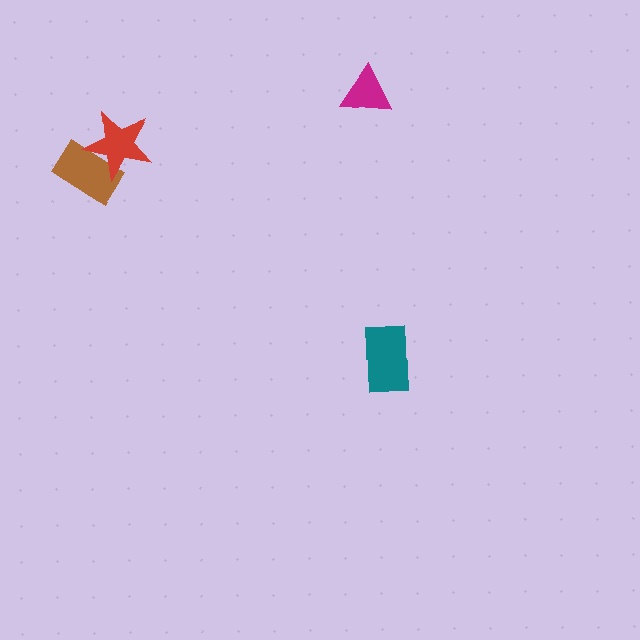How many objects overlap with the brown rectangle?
1 object overlaps with the brown rectangle.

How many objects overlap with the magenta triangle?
0 objects overlap with the magenta triangle.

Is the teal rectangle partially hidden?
No, no other shape covers it.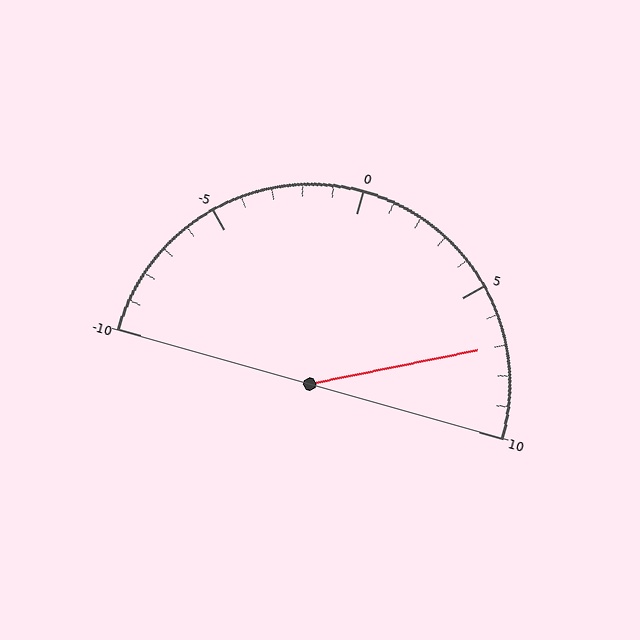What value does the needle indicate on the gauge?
The needle indicates approximately 7.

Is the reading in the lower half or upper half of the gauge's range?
The reading is in the upper half of the range (-10 to 10).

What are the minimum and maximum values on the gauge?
The gauge ranges from -10 to 10.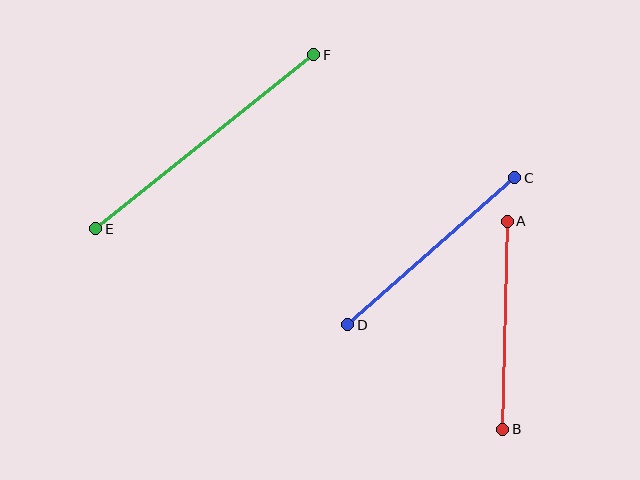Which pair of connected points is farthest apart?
Points E and F are farthest apart.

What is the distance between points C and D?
The distance is approximately 223 pixels.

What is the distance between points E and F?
The distance is approximately 279 pixels.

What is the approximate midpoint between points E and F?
The midpoint is at approximately (205, 142) pixels.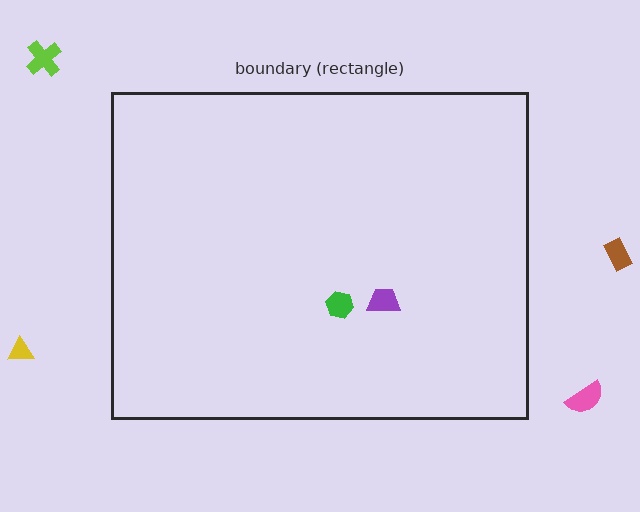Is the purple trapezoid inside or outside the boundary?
Inside.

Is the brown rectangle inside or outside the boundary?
Outside.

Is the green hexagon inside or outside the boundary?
Inside.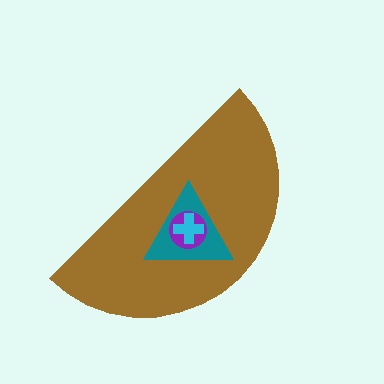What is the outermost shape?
The brown semicircle.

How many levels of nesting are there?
4.